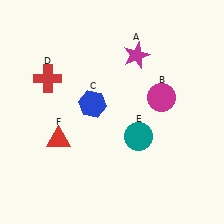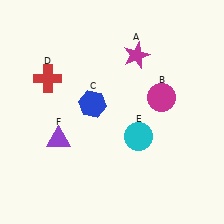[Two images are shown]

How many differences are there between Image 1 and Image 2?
There are 2 differences between the two images.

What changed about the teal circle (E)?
In Image 1, E is teal. In Image 2, it changed to cyan.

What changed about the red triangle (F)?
In Image 1, F is red. In Image 2, it changed to purple.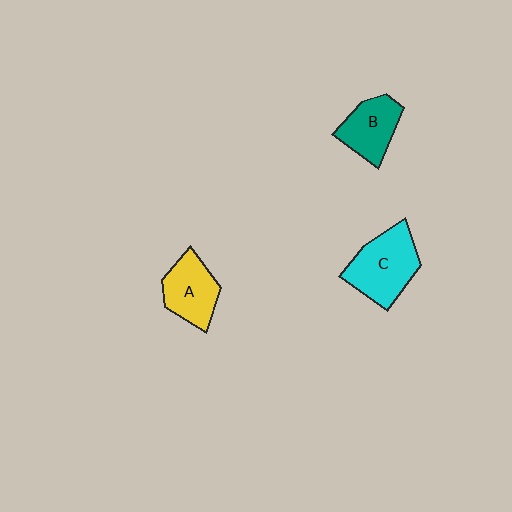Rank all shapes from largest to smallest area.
From largest to smallest: C (cyan), A (yellow), B (teal).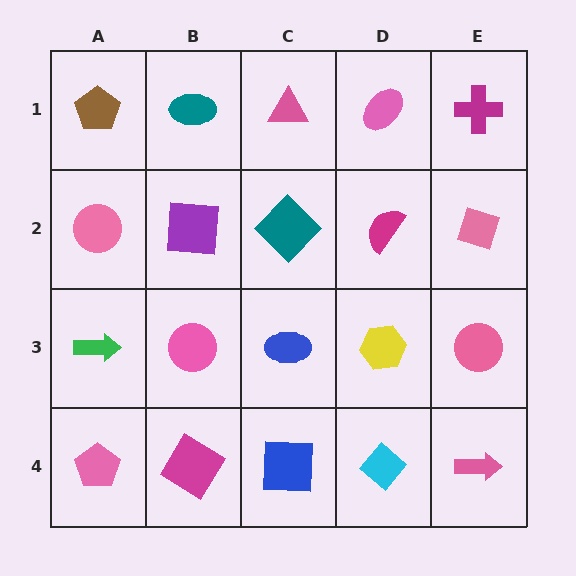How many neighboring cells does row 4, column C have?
3.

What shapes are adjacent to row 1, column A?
A pink circle (row 2, column A), a teal ellipse (row 1, column B).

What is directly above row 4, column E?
A pink circle.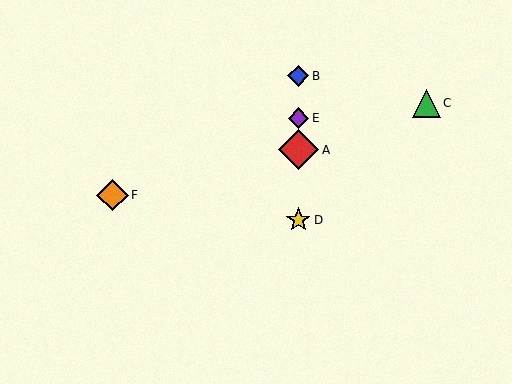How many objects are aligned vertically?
4 objects (A, B, D, E) are aligned vertically.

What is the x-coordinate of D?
Object D is at x≈298.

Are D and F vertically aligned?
No, D is at x≈298 and F is at x≈112.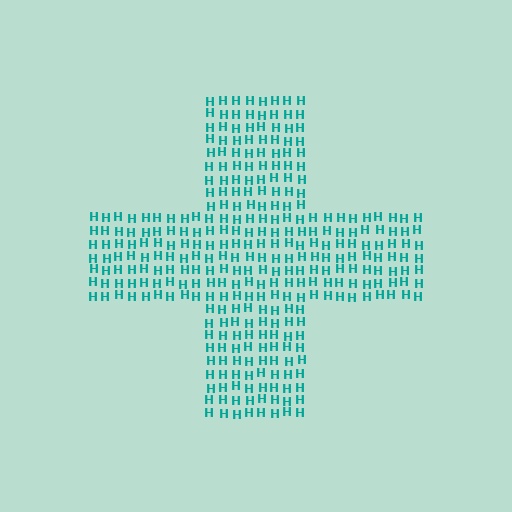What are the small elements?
The small elements are letter H's.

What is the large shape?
The large shape is a cross.